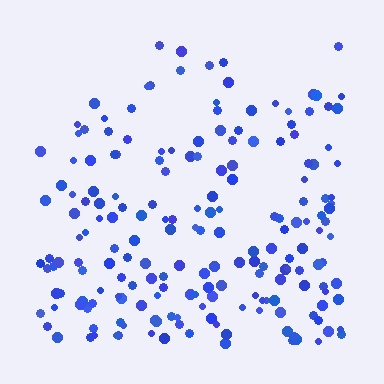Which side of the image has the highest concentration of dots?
The bottom.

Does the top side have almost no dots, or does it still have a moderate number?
Still a moderate number, just noticeably fewer than the bottom.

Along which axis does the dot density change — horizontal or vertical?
Vertical.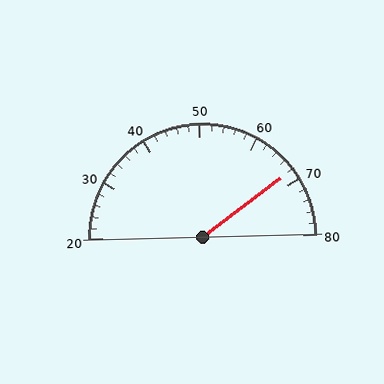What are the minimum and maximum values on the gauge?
The gauge ranges from 20 to 80.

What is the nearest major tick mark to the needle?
The nearest major tick mark is 70.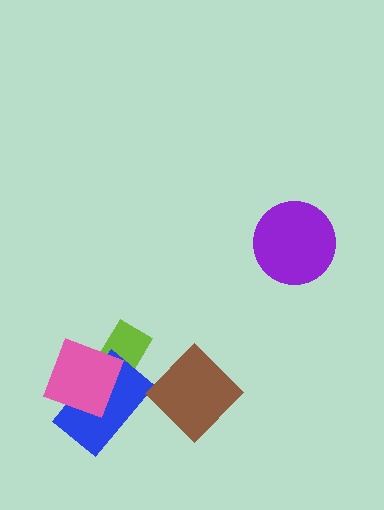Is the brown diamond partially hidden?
No, no other shape covers it.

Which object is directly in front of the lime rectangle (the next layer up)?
The blue rectangle is directly in front of the lime rectangle.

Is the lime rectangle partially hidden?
Yes, it is partially covered by another shape.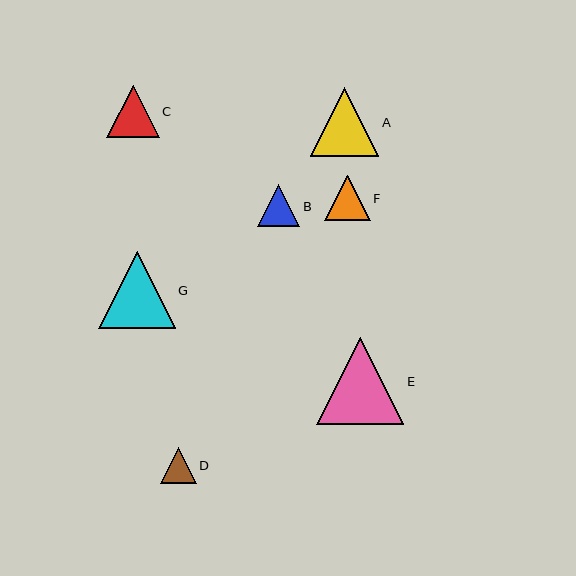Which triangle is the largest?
Triangle E is the largest with a size of approximately 87 pixels.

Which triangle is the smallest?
Triangle D is the smallest with a size of approximately 35 pixels.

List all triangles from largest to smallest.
From largest to smallest: E, G, A, C, F, B, D.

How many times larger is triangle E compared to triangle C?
Triangle E is approximately 1.7 times the size of triangle C.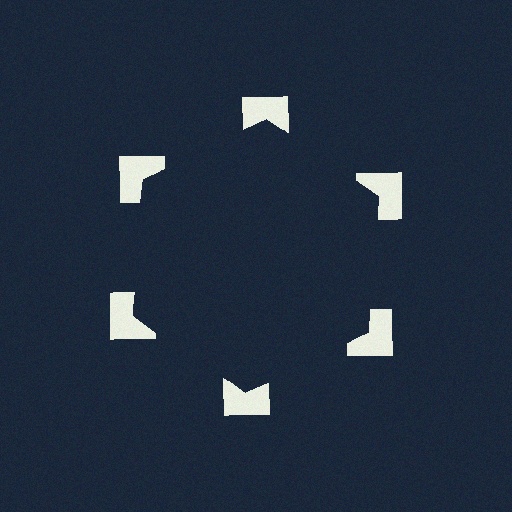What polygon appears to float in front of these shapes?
An illusory hexagon — its edges are inferred from the aligned wedge cuts in the notched squares, not physically drawn.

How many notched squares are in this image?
There are 6 — one at each vertex of the illusory hexagon.